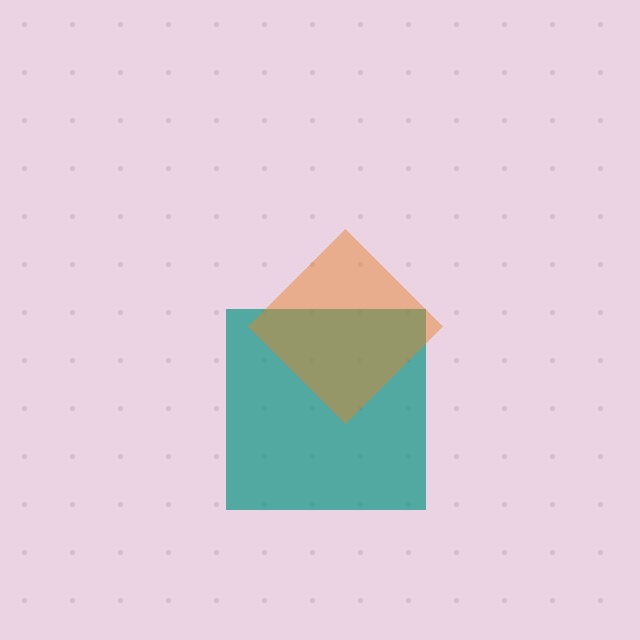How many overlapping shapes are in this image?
There are 2 overlapping shapes in the image.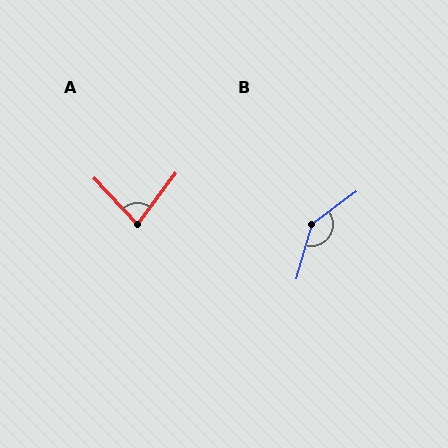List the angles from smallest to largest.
A (80°), B (142°).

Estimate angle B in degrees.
Approximately 142 degrees.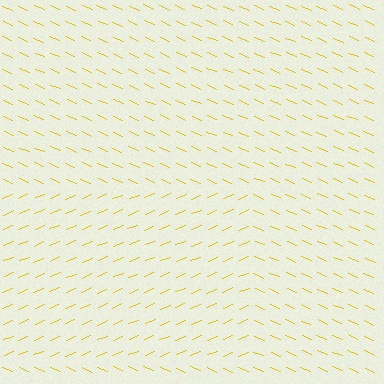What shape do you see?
I see a rectangle.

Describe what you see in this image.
The image is filled with small yellow line segments. A rectangle region in the image has lines oriented differently from the surrounding lines, creating a visible texture boundary.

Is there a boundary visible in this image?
Yes, there is a texture boundary formed by a change in line orientation.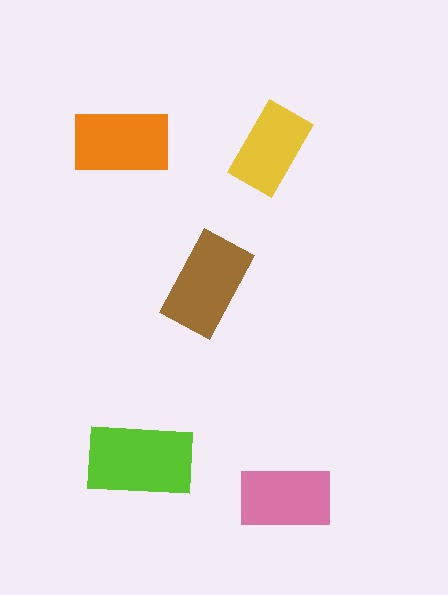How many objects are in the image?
There are 5 objects in the image.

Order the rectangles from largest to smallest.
the lime one, the brown one, the orange one, the pink one, the yellow one.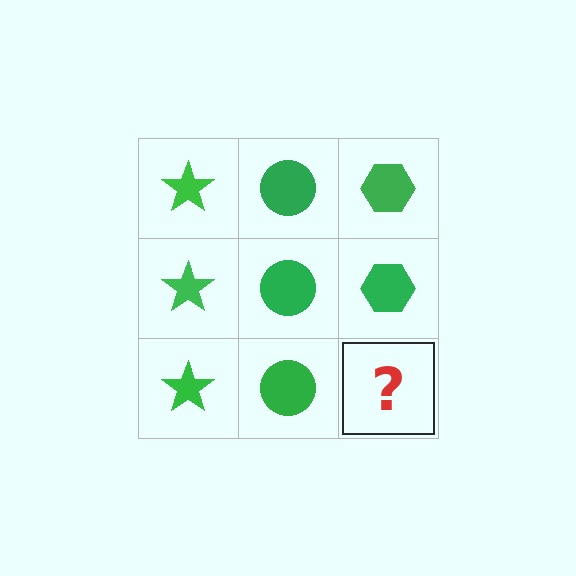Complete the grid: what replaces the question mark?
The question mark should be replaced with a green hexagon.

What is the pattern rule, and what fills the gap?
The rule is that each column has a consistent shape. The gap should be filled with a green hexagon.